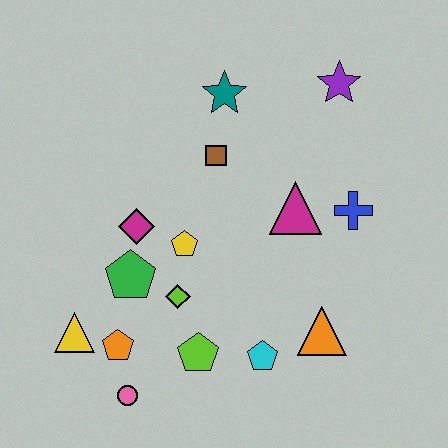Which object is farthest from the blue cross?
The yellow triangle is farthest from the blue cross.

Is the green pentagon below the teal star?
Yes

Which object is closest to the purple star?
The teal star is closest to the purple star.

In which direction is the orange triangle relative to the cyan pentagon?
The orange triangle is to the right of the cyan pentagon.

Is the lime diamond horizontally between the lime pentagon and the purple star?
No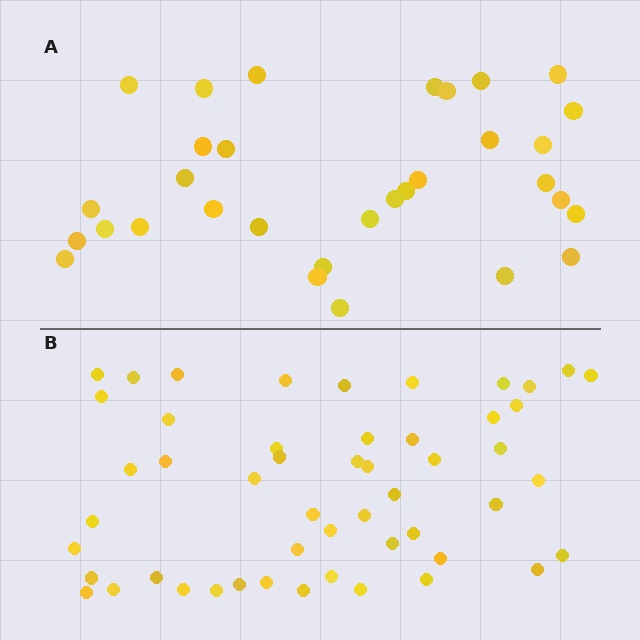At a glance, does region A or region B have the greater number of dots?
Region B (the bottom region) has more dots.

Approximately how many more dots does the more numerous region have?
Region B has approximately 20 more dots than region A.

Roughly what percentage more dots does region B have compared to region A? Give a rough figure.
About 60% more.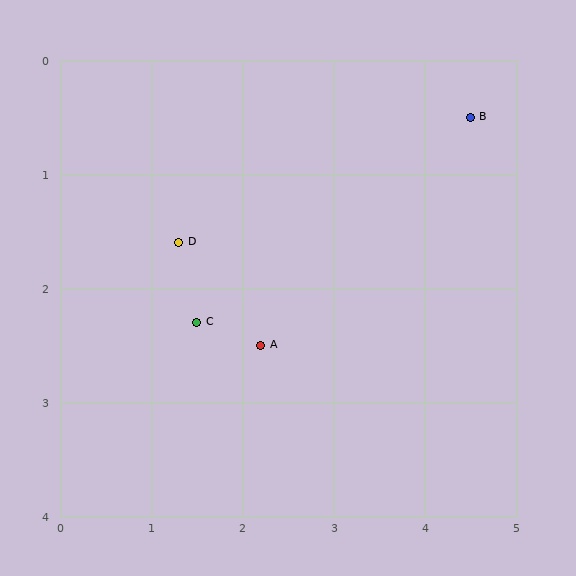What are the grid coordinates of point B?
Point B is at approximately (4.5, 0.5).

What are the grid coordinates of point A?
Point A is at approximately (2.2, 2.5).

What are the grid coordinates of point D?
Point D is at approximately (1.3, 1.6).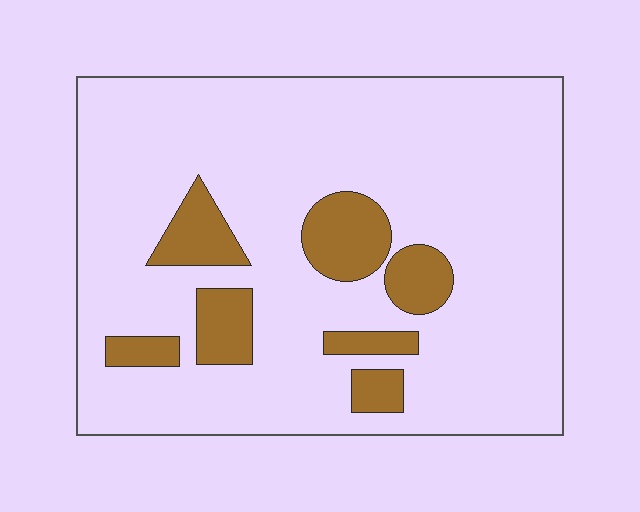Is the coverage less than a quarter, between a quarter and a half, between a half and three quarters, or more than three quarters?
Less than a quarter.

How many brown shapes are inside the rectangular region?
7.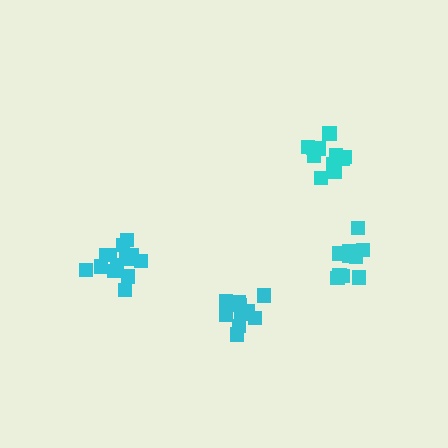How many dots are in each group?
Group 1: 10 dots, Group 2: 12 dots, Group 3: 10 dots, Group 4: 14 dots (46 total).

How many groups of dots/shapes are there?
There are 4 groups.